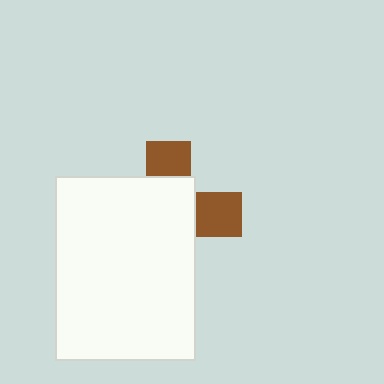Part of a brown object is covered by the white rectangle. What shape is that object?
It is a cross.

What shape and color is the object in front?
The object in front is a white rectangle.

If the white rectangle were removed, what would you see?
You would see the complete brown cross.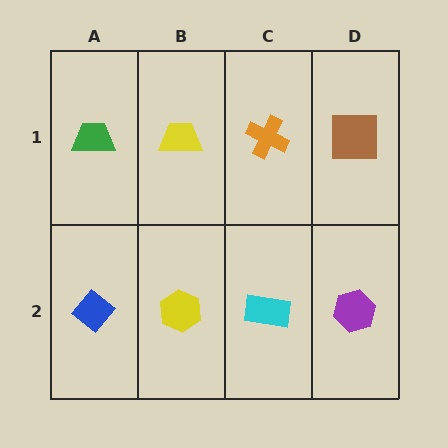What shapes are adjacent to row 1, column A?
A blue diamond (row 2, column A), a yellow trapezoid (row 1, column B).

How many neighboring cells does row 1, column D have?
2.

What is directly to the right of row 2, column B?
A cyan rectangle.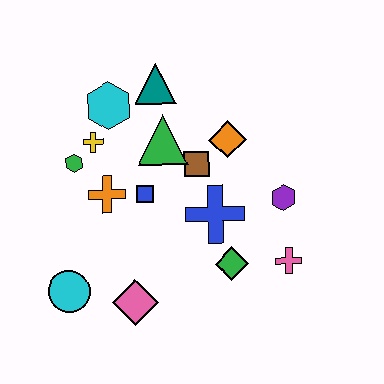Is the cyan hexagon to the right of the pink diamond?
No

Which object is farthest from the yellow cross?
The pink cross is farthest from the yellow cross.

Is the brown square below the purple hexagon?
No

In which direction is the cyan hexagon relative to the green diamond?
The cyan hexagon is above the green diamond.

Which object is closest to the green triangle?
The brown square is closest to the green triangle.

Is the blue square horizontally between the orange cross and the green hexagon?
No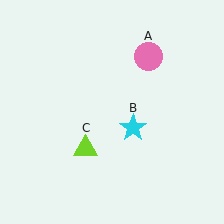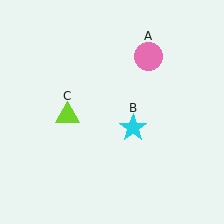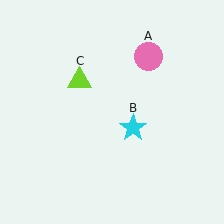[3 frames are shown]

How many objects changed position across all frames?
1 object changed position: lime triangle (object C).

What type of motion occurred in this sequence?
The lime triangle (object C) rotated clockwise around the center of the scene.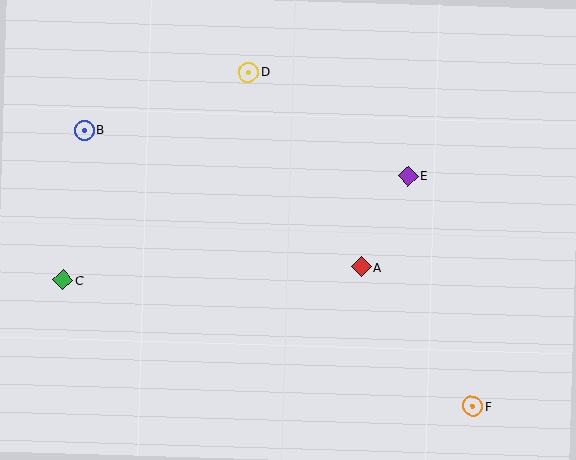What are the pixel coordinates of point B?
Point B is at (84, 130).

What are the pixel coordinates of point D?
Point D is at (248, 72).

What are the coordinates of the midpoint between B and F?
The midpoint between B and F is at (278, 268).